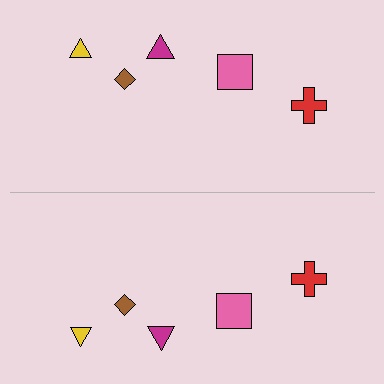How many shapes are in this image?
There are 10 shapes in this image.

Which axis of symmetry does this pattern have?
The pattern has a horizontal axis of symmetry running through the center of the image.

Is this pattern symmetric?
Yes, this pattern has bilateral (reflection) symmetry.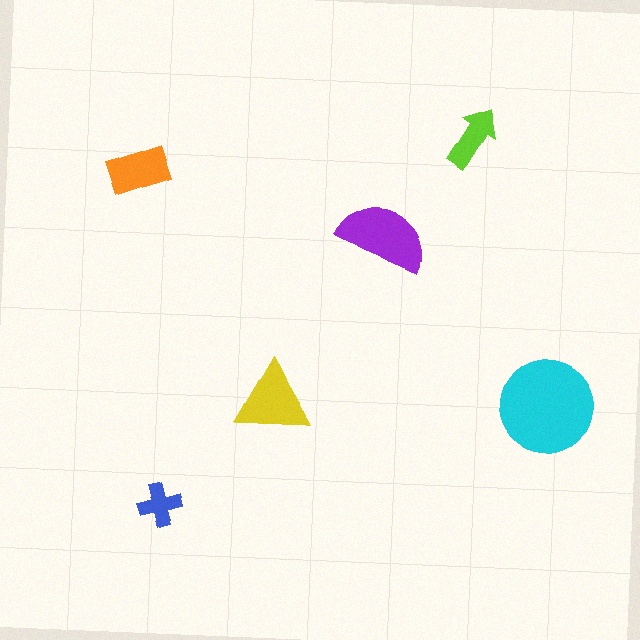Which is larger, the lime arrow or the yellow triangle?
The yellow triangle.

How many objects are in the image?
There are 6 objects in the image.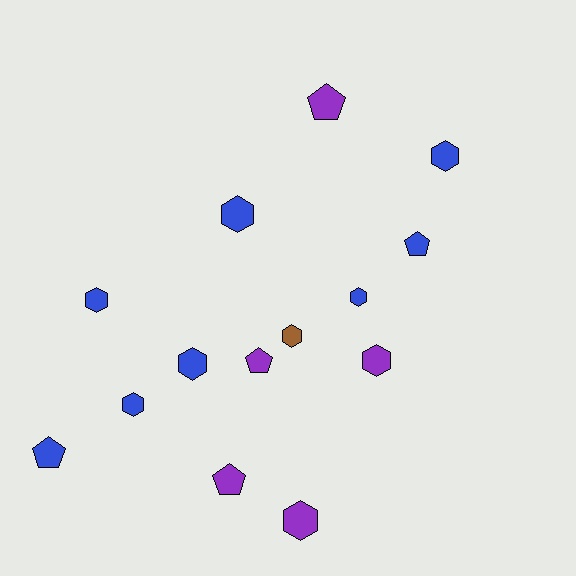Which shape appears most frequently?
Hexagon, with 9 objects.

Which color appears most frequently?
Blue, with 8 objects.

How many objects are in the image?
There are 14 objects.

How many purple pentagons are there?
There are 3 purple pentagons.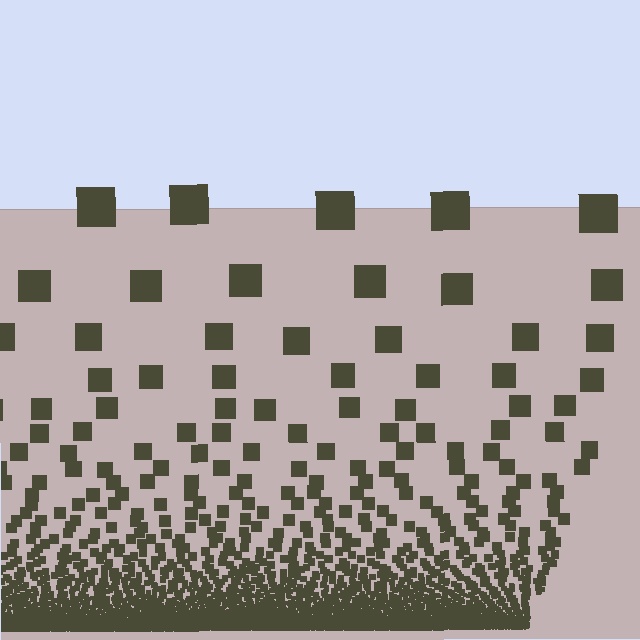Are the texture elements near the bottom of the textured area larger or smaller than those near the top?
Smaller. The gradient is inverted — elements near the bottom are smaller and denser.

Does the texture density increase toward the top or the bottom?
Density increases toward the bottom.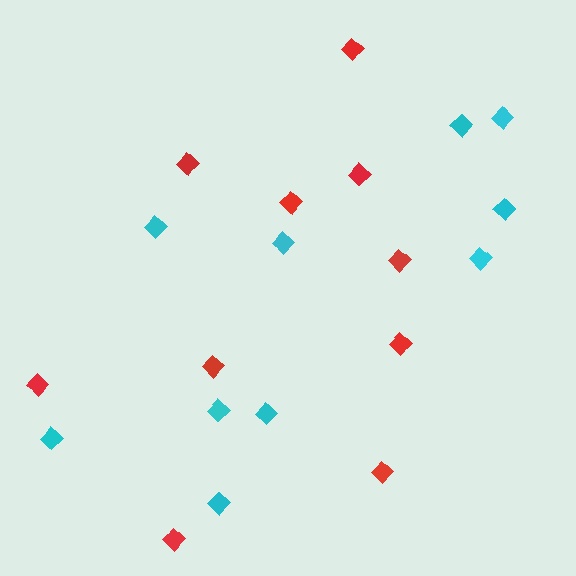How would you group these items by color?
There are 2 groups: one group of red diamonds (10) and one group of cyan diamonds (10).